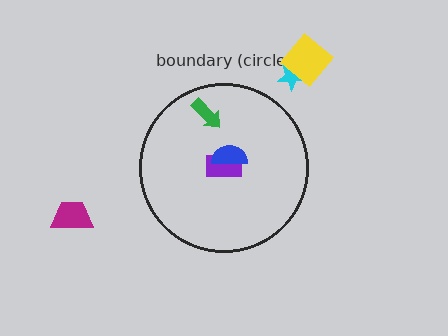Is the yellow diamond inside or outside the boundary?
Outside.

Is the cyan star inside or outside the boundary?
Outside.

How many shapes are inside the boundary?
3 inside, 3 outside.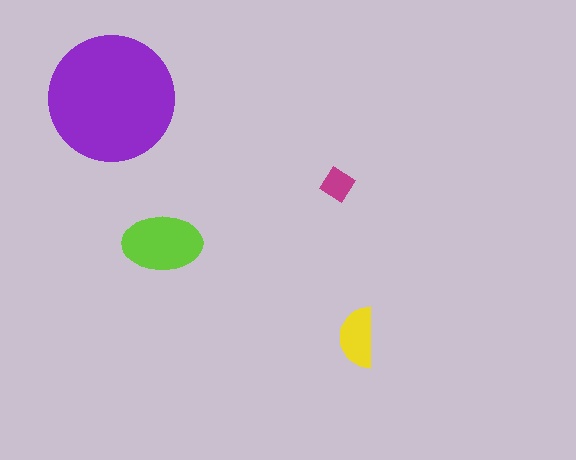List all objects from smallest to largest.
The magenta diamond, the yellow semicircle, the lime ellipse, the purple circle.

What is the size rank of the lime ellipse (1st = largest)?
2nd.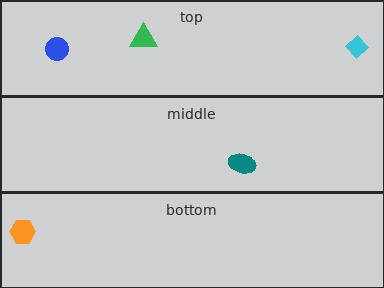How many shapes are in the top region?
3.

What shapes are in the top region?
The cyan diamond, the green triangle, the blue circle.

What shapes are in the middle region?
The teal ellipse.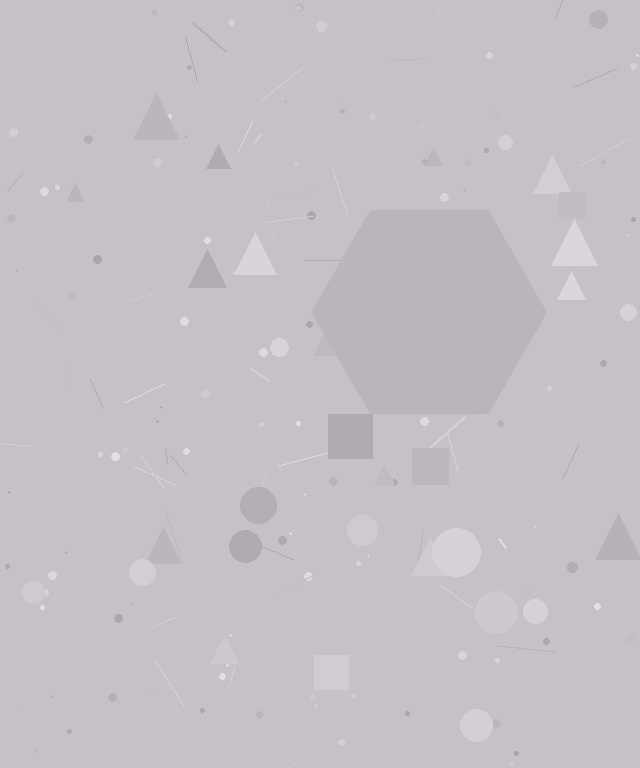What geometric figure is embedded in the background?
A hexagon is embedded in the background.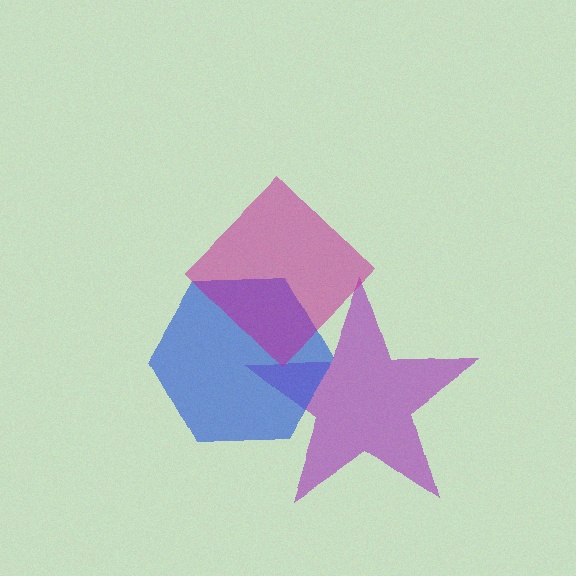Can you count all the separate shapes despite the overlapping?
Yes, there are 3 separate shapes.